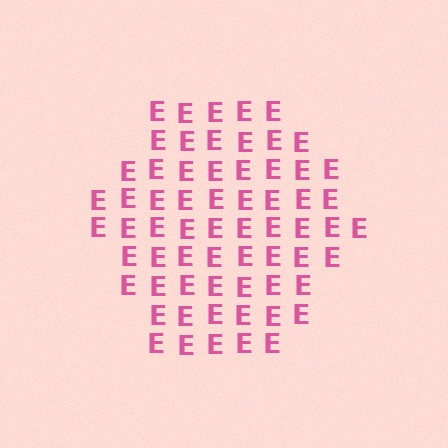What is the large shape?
The large shape is a hexagon.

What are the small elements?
The small elements are letter E's.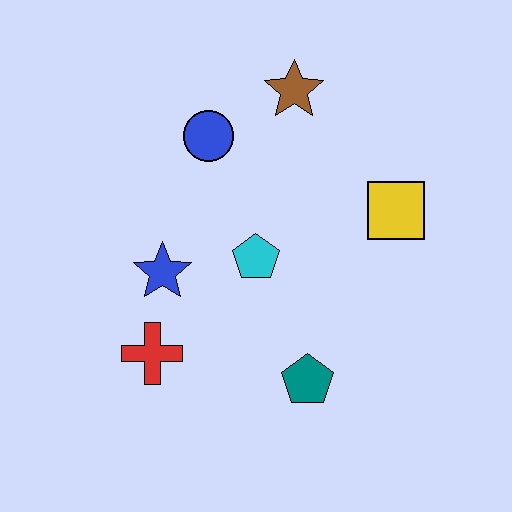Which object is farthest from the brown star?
The red cross is farthest from the brown star.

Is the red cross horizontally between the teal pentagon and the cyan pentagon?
No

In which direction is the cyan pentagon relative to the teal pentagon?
The cyan pentagon is above the teal pentagon.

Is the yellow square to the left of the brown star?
No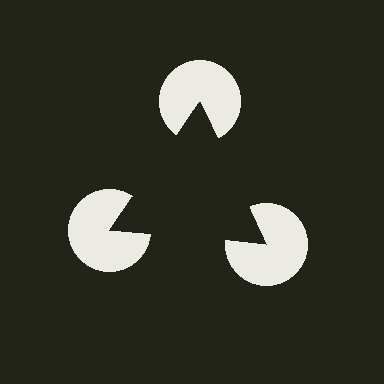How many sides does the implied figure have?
3 sides.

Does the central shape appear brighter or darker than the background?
It typically appears slightly darker than the background, even though no actual brightness change is drawn.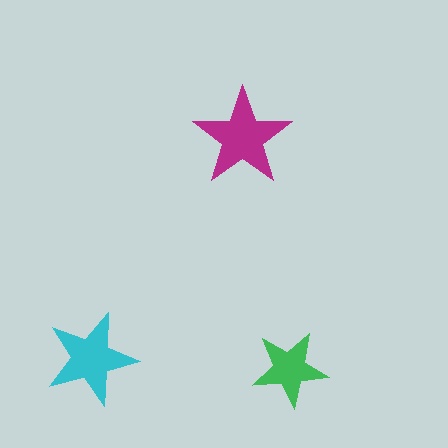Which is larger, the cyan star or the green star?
The cyan one.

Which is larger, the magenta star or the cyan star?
The magenta one.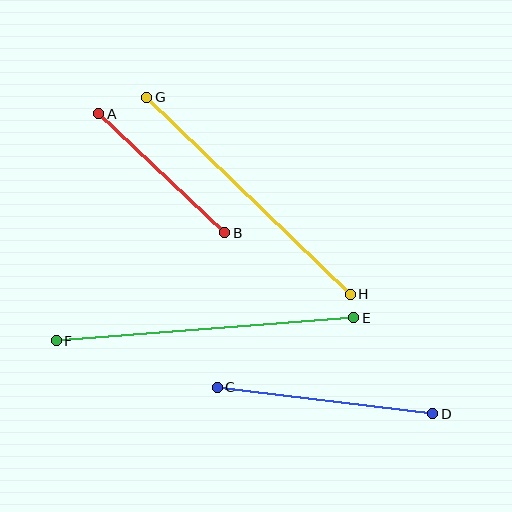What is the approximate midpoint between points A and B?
The midpoint is at approximately (162, 173) pixels.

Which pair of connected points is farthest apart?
Points E and F are farthest apart.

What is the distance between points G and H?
The distance is approximately 283 pixels.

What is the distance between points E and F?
The distance is approximately 298 pixels.